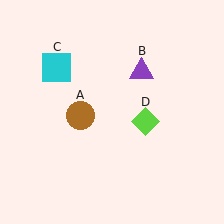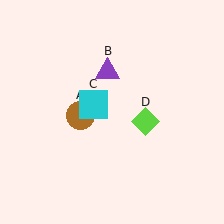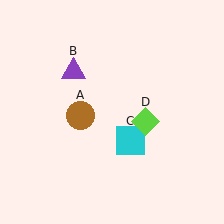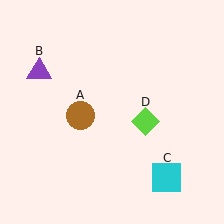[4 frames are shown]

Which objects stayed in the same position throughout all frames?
Brown circle (object A) and lime diamond (object D) remained stationary.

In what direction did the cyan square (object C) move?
The cyan square (object C) moved down and to the right.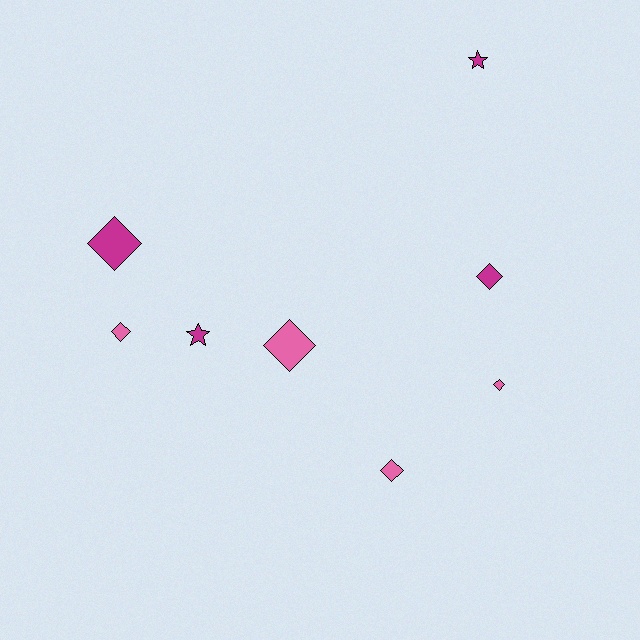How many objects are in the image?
There are 8 objects.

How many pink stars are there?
There are no pink stars.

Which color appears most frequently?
Magenta, with 4 objects.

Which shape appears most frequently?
Diamond, with 6 objects.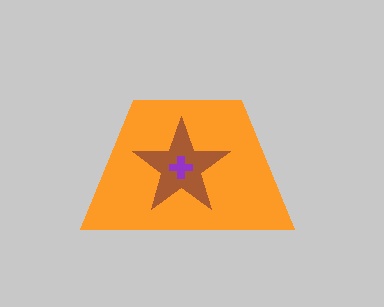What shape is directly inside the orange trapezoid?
The brown star.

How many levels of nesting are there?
3.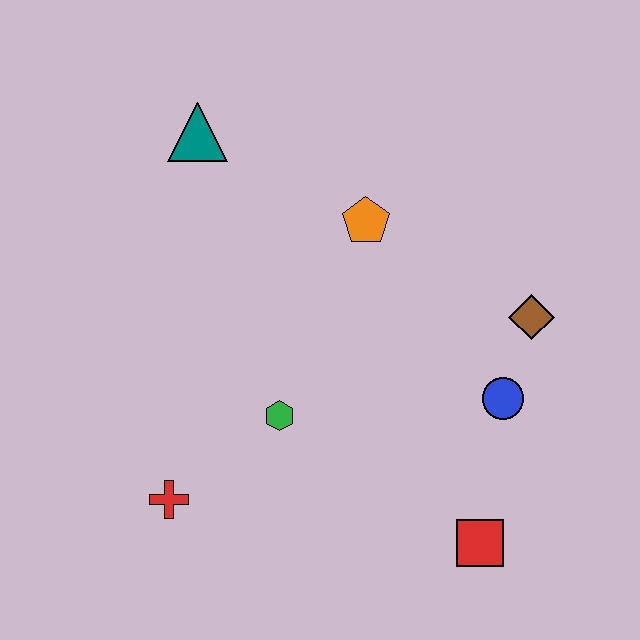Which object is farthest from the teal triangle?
The red square is farthest from the teal triangle.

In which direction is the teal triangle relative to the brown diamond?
The teal triangle is to the left of the brown diamond.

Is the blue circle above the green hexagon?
Yes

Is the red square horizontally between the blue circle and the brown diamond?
No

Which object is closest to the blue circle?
The brown diamond is closest to the blue circle.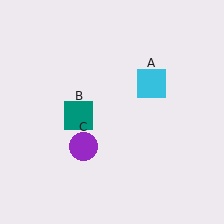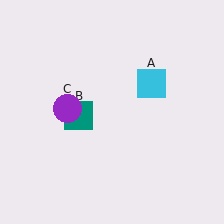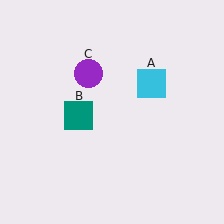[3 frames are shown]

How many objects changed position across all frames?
1 object changed position: purple circle (object C).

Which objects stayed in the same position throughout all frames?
Cyan square (object A) and teal square (object B) remained stationary.